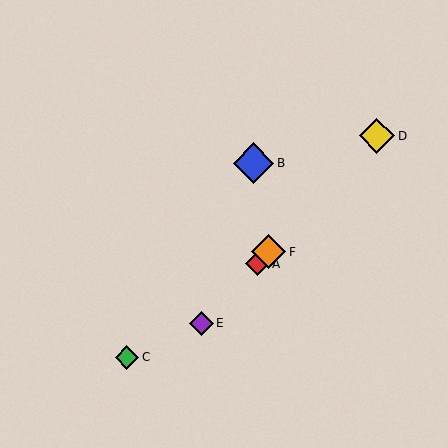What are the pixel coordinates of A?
Object A is at (257, 264).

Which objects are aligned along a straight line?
Objects A, D, E, F are aligned along a straight line.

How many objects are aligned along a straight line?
4 objects (A, D, E, F) are aligned along a straight line.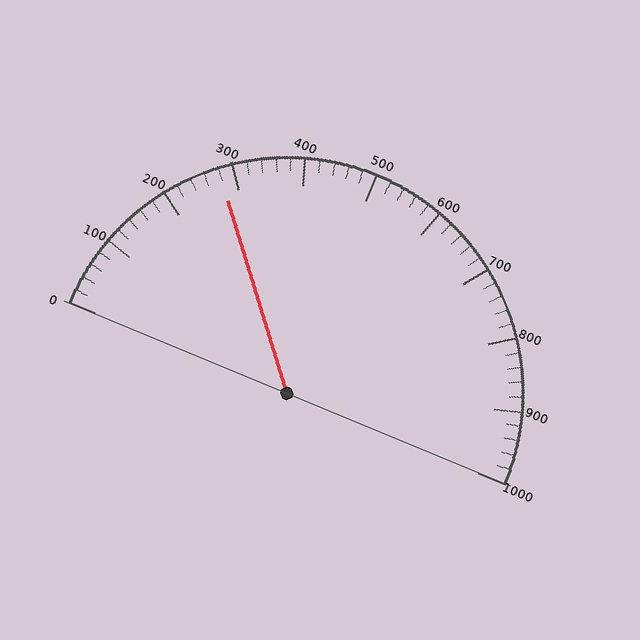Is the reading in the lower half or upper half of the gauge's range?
The reading is in the lower half of the range (0 to 1000).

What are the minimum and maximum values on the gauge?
The gauge ranges from 0 to 1000.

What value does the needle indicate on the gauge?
The needle indicates approximately 280.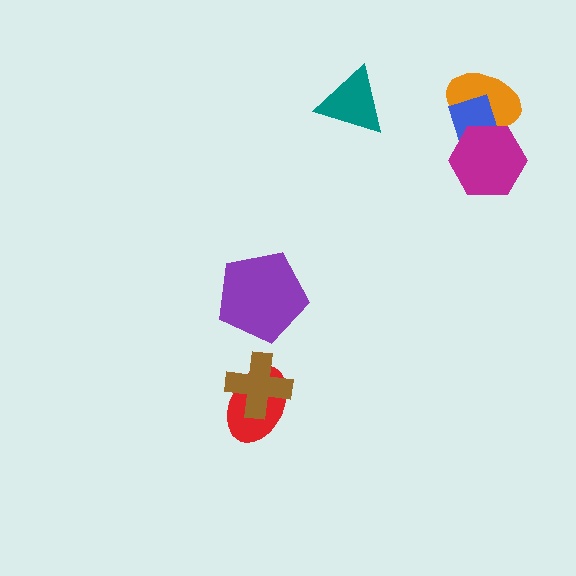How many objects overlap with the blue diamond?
2 objects overlap with the blue diamond.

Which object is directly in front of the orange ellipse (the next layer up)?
The blue diamond is directly in front of the orange ellipse.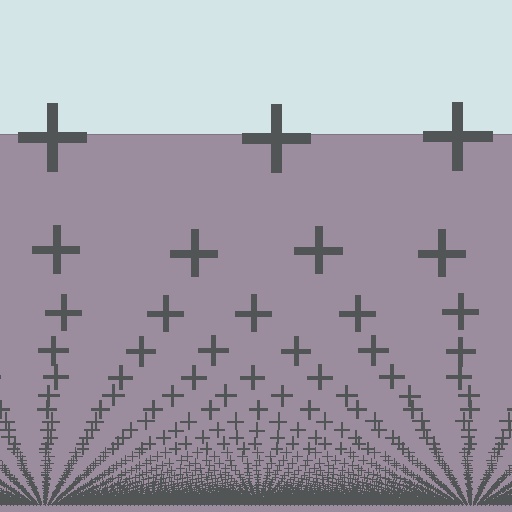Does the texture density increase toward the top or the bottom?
Density increases toward the bottom.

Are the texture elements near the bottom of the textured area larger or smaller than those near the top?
Smaller. The gradient is inverted — elements near the bottom are smaller and denser.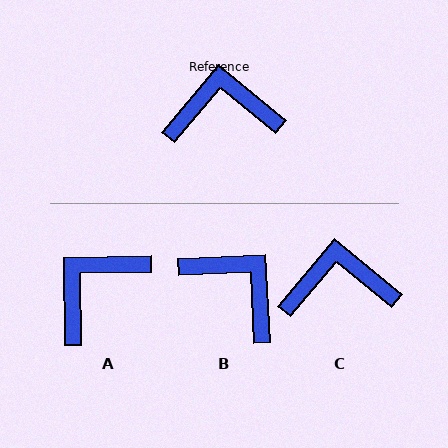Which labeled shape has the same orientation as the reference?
C.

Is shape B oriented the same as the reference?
No, it is off by about 48 degrees.